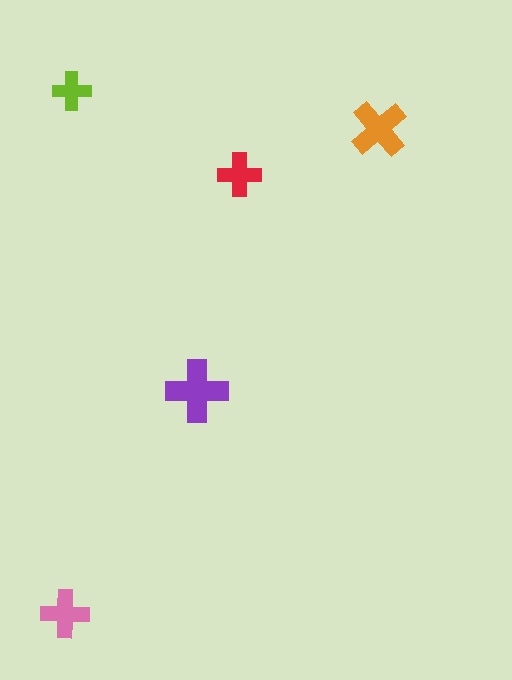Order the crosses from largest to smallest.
the purple one, the orange one, the pink one, the red one, the lime one.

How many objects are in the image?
There are 5 objects in the image.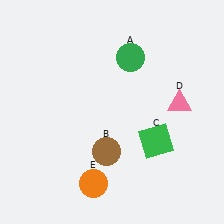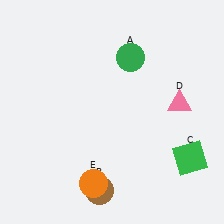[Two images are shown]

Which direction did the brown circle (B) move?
The brown circle (B) moved down.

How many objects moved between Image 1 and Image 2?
2 objects moved between the two images.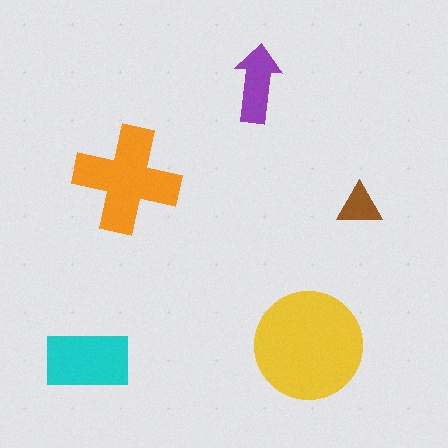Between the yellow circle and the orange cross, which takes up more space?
The yellow circle.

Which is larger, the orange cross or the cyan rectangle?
The orange cross.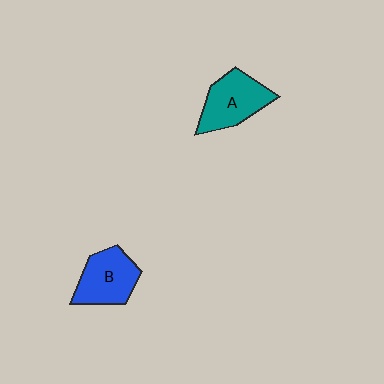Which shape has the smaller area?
Shape B (blue).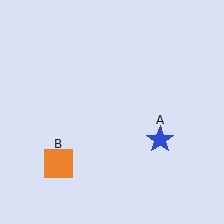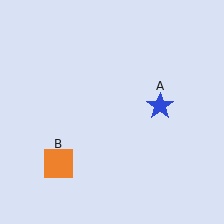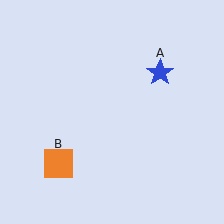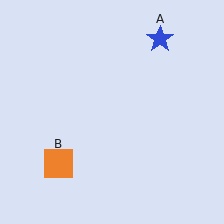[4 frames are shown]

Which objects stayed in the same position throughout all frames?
Orange square (object B) remained stationary.